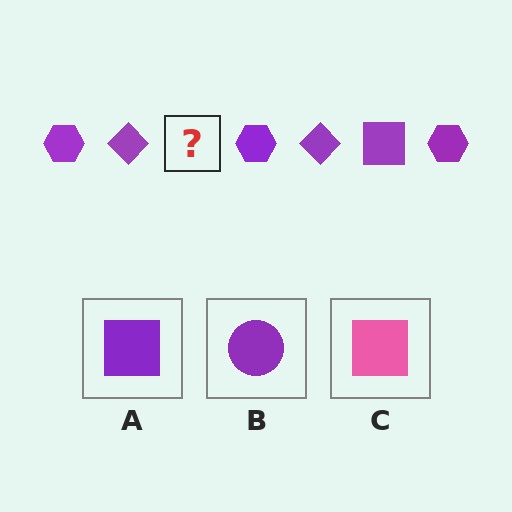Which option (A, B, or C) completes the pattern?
A.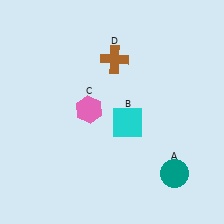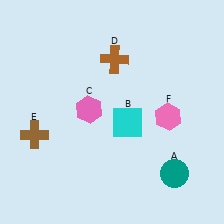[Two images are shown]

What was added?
A brown cross (E), a pink hexagon (F) were added in Image 2.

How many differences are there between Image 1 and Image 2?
There are 2 differences between the two images.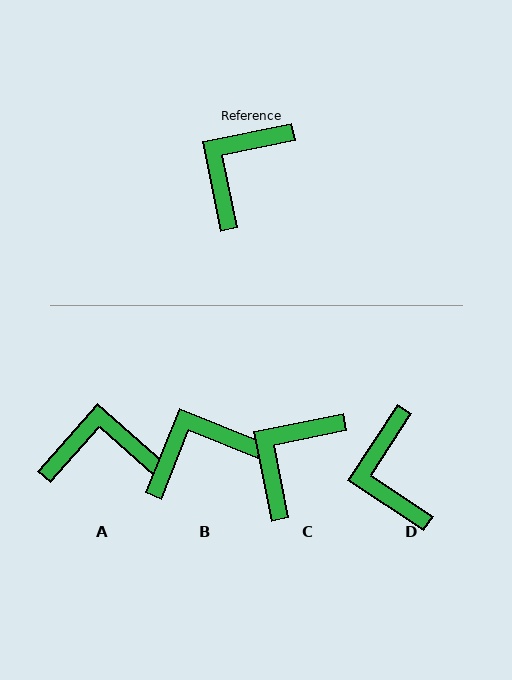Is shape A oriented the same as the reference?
No, it is off by about 53 degrees.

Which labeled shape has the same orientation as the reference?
C.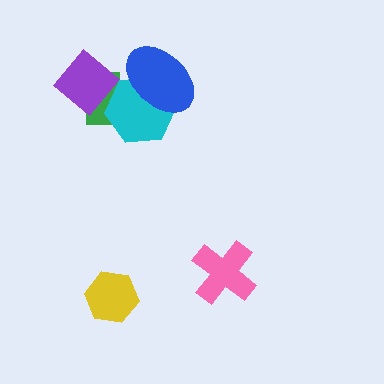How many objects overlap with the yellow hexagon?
0 objects overlap with the yellow hexagon.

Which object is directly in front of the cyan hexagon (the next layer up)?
The purple diamond is directly in front of the cyan hexagon.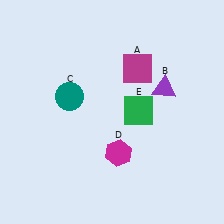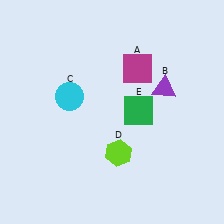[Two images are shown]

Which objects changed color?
C changed from teal to cyan. D changed from magenta to lime.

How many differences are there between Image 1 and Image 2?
There are 2 differences between the two images.